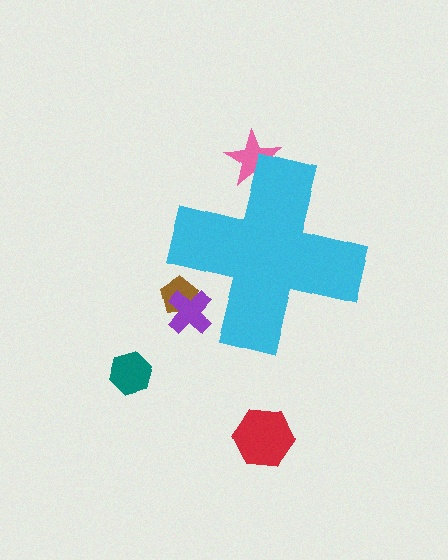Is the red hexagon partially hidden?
No, the red hexagon is fully visible.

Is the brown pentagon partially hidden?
Yes, the brown pentagon is partially hidden behind the cyan cross.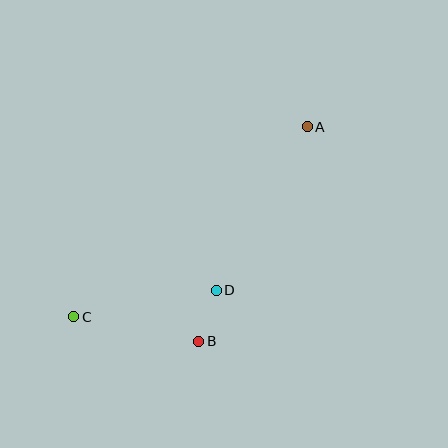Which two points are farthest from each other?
Points A and C are farthest from each other.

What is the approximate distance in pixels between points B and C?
The distance between B and C is approximately 128 pixels.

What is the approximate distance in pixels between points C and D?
The distance between C and D is approximately 145 pixels.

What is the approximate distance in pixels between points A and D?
The distance between A and D is approximately 187 pixels.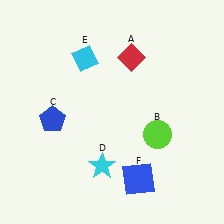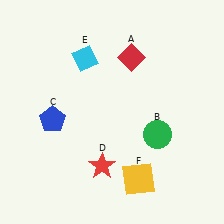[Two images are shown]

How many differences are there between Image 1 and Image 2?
There are 3 differences between the two images.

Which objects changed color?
B changed from lime to green. D changed from cyan to red. F changed from blue to yellow.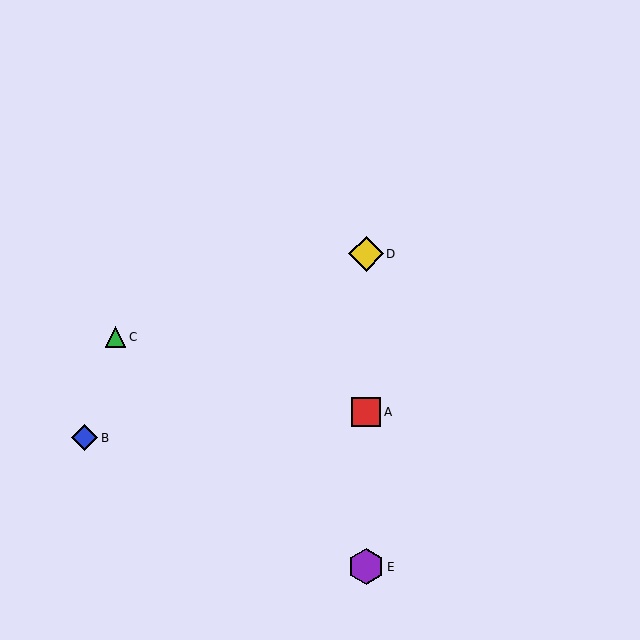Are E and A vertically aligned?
Yes, both are at x≈366.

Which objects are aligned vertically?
Objects A, D, E are aligned vertically.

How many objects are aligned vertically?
3 objects (A, D, E) are aligned vertically.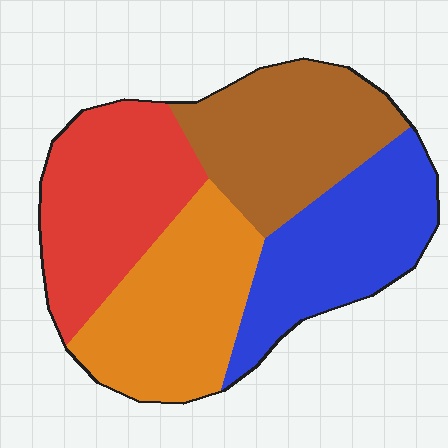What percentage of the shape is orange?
Orange takes up about one quarter (1/4) of the shape.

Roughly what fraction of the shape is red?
Red covers roughly 25% of the shape.